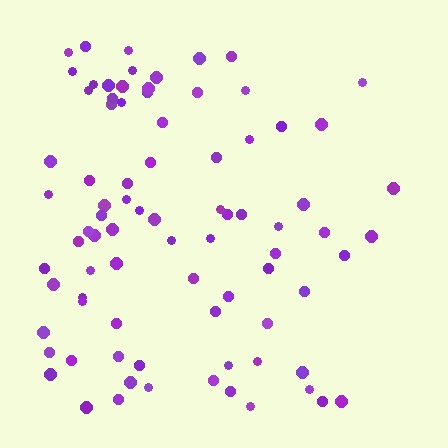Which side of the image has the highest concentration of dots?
The left.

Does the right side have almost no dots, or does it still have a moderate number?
Still a moderate number, just noticeably fewer than the left.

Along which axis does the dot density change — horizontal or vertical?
Horizontal.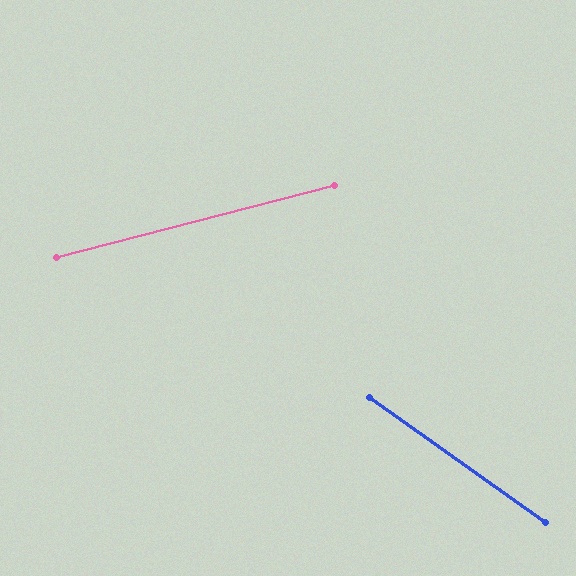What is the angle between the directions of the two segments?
Approximately 50 degrees.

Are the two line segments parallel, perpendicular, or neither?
Neither parallel nor perpendicular — they differ by about 50°.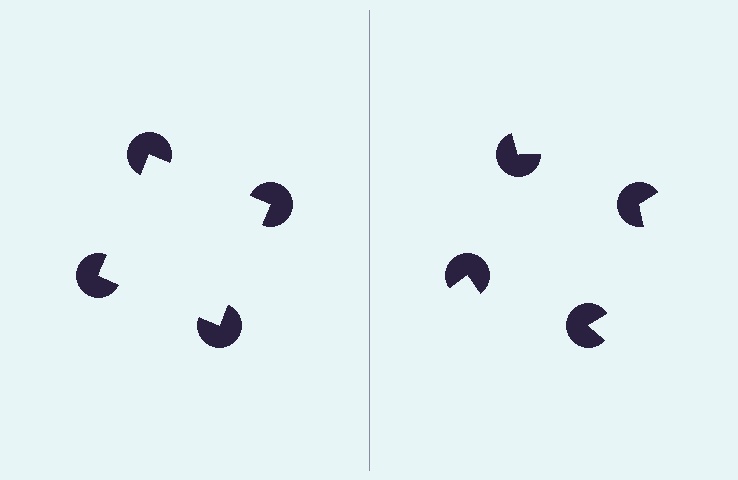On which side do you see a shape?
An illusory square appears on the left side. On the right side the wedge cuts are rotated, so no coherent shape forms.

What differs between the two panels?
The pac-man discs are positioned identically on both sides; only the wedge orientations differ. On the left they align to a square; on the right they are misaligned.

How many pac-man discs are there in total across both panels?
8 — 4 on each side.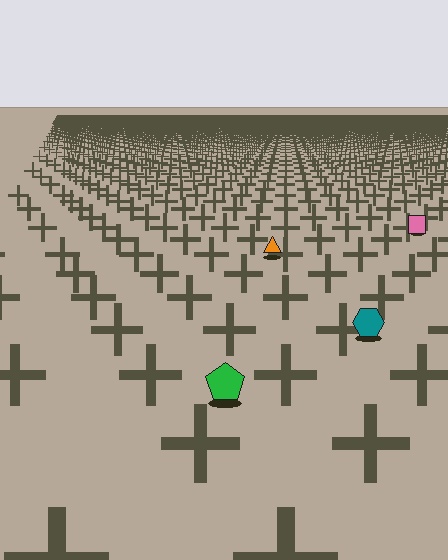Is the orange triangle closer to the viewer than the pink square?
Yes. The orange triangle is closer — you can tell from the texture gradient: the ground texture is coarser near it.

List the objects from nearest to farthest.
From nearest to farthest: the green pentagon, the teal hexagon, the orange triangle, the pink square.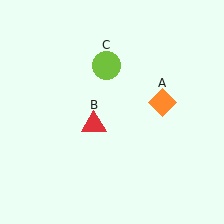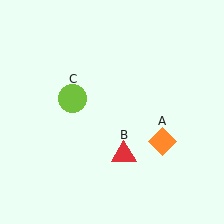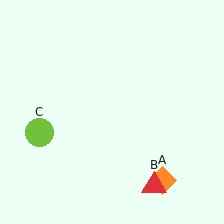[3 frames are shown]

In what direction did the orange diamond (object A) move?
The orange diamond (object A) moved down.